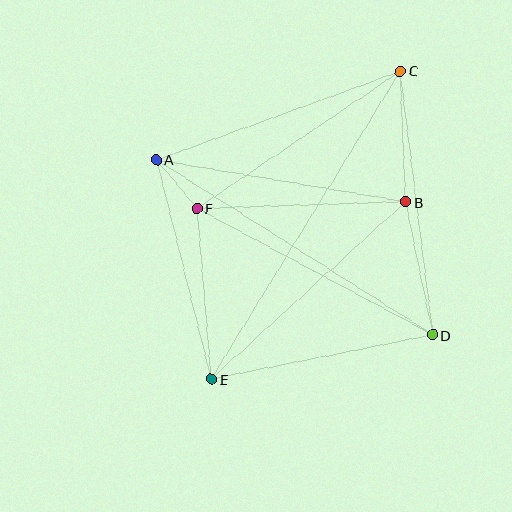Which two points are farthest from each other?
Points C and E are farthest from each other.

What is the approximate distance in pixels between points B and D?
The distance between B and D is approximately 136 pixels.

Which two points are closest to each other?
Points A and F are closest to each other.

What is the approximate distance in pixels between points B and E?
The distance between B and E is approximately 263 pixels.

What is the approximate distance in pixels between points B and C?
The distance between B and C is approximately 131 pixels.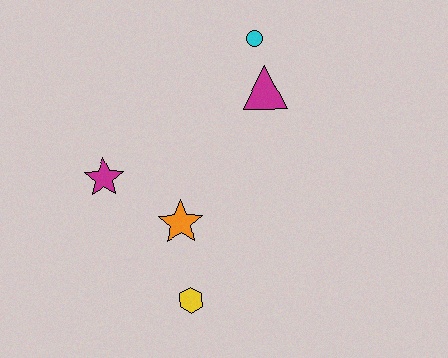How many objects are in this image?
There are 5 objects.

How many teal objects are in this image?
There are no teal objects.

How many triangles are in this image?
There is 1 triangle.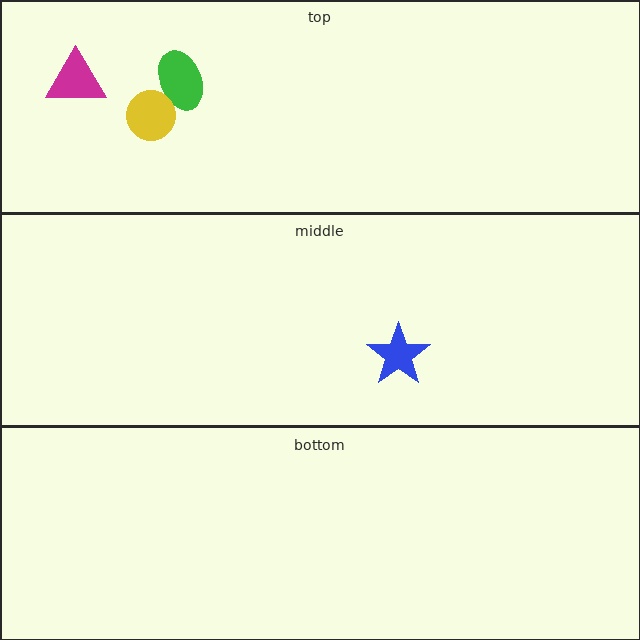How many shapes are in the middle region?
1.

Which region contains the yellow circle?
The top region.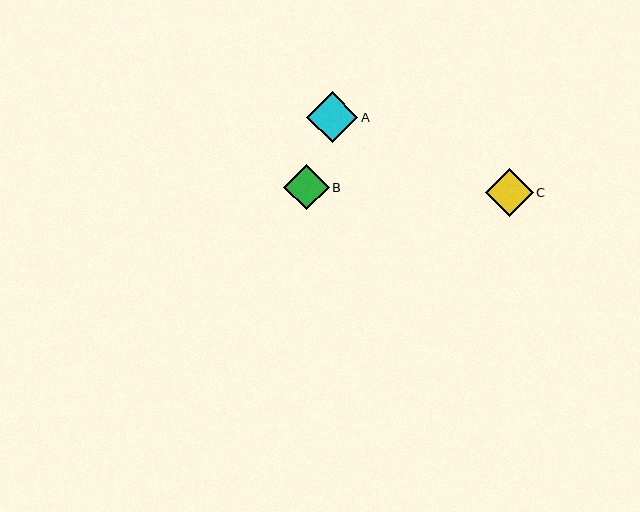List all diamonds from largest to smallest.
From largest to smallest: A, C, B.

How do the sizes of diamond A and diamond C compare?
Diamond A and diamond C are approximately the same size.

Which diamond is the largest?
Diamond A is the largest with a size of approximately 51 pixels.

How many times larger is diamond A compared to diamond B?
Diamond A is approximately 1.1 times the size of diamond B.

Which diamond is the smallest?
Diamond B is the smallest with a size of approximately 45 pixels.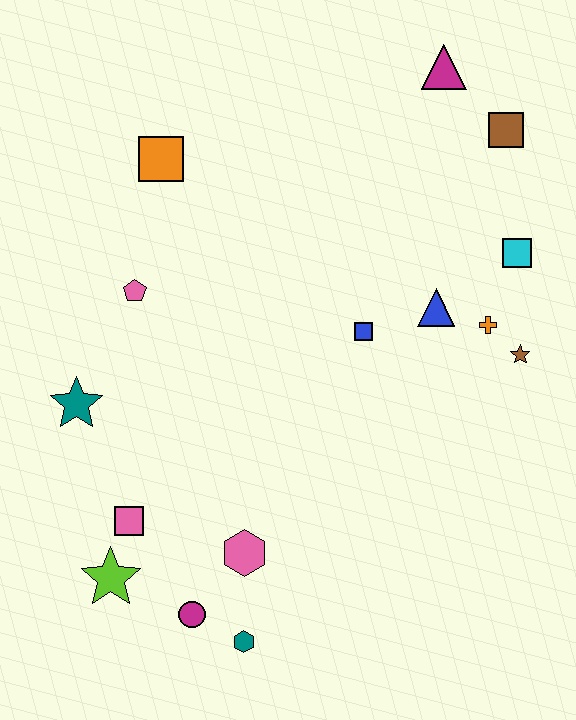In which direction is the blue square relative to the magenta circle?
The blue square is above the magenta circle.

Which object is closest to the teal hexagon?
The magenta circle is closest to the teal hexagon.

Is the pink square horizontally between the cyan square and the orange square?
No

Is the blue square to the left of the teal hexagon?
No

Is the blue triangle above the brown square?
No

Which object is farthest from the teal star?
The brown square is farthest from the teal star.